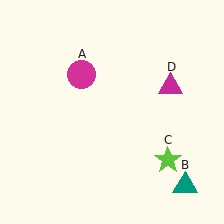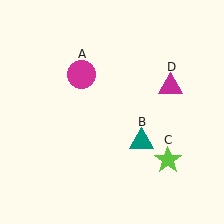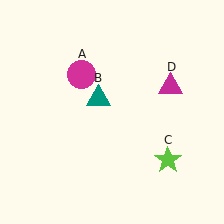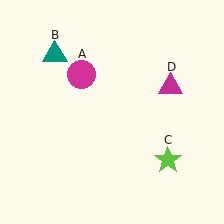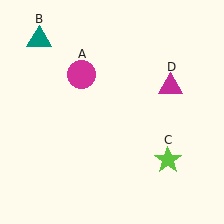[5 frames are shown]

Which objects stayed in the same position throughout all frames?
Magenta circle (object A) and lime star (object C) and magenta triangle (object D) remained stationary.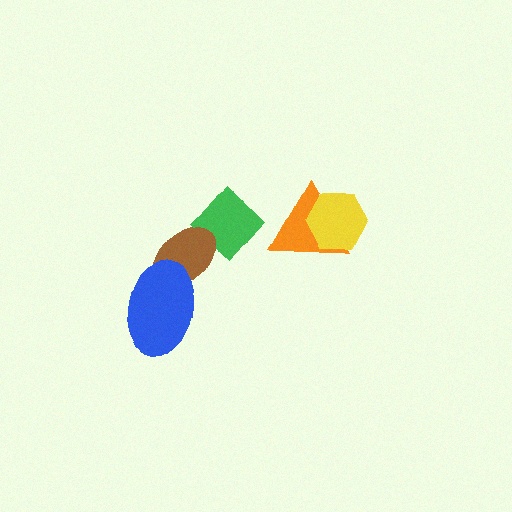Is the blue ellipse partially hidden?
No, no other shape covers it.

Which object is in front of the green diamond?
The brown ellipse is in front of the green diamond.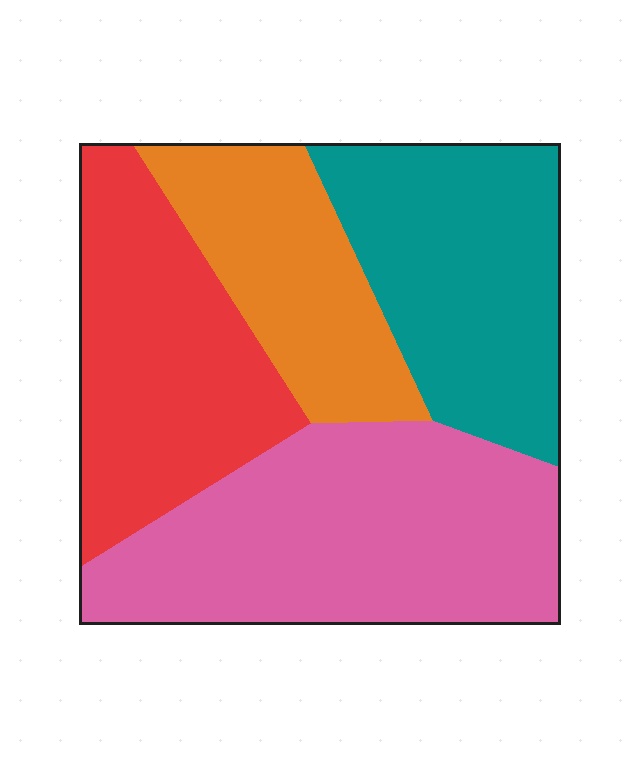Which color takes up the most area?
Pink, at roughly 35%.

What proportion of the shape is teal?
Teal covers around 25% of the shape.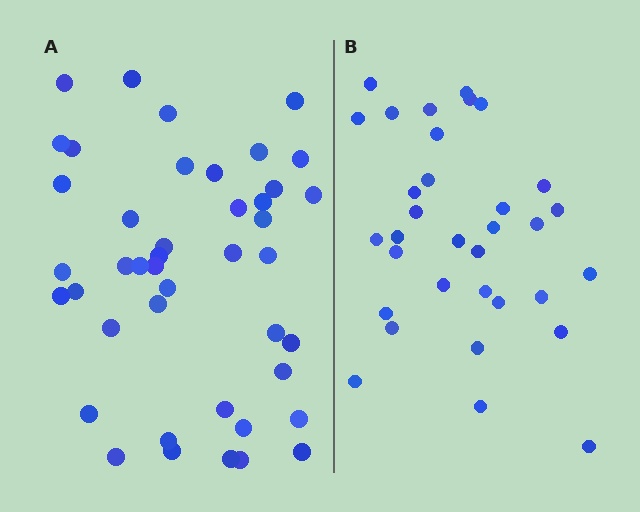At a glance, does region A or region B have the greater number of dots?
Region A (the left region) has more dots.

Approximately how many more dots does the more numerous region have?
Region A has roughly 10 or so more dots than region B.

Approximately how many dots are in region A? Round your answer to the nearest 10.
About 40 dots. (The exact count is 43, which rounds to 40.)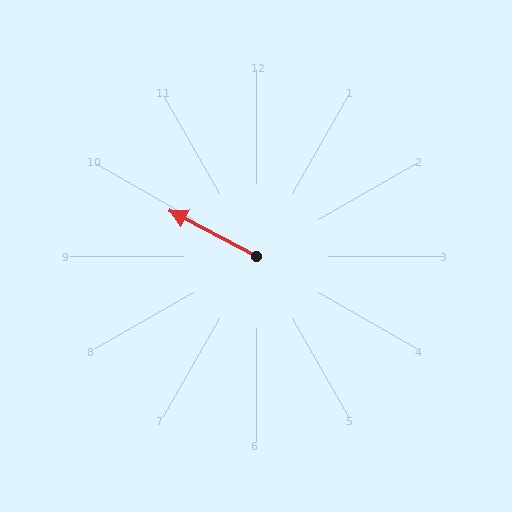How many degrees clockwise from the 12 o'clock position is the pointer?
Approximately 298 degrees.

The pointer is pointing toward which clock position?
Roughly 10 o'clock.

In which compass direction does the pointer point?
Northwest.